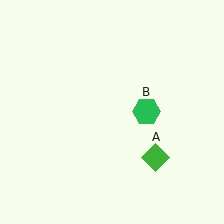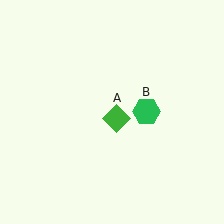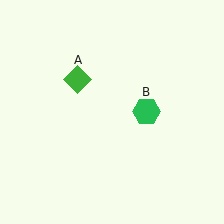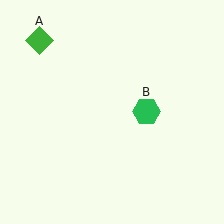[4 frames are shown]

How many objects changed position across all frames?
1 object changed position: green diamond (object A).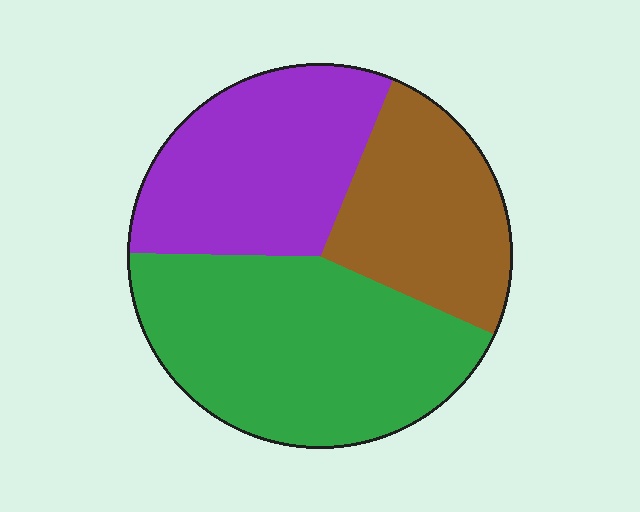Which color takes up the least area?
Brown, at roughly 25%.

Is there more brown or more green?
Green.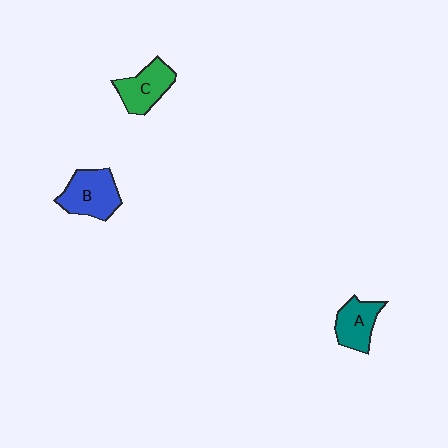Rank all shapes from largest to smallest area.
From largest to smallest: B (blue), C (green), A (teal).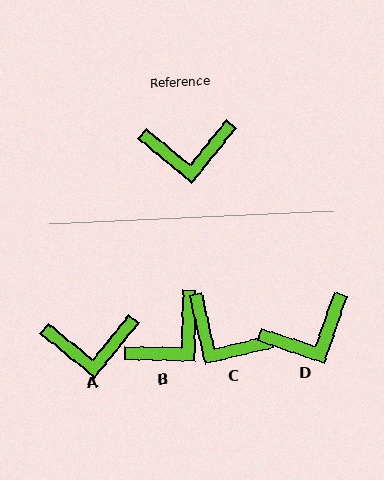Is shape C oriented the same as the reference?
No, it is off by about 38 degrees.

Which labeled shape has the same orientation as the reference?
A.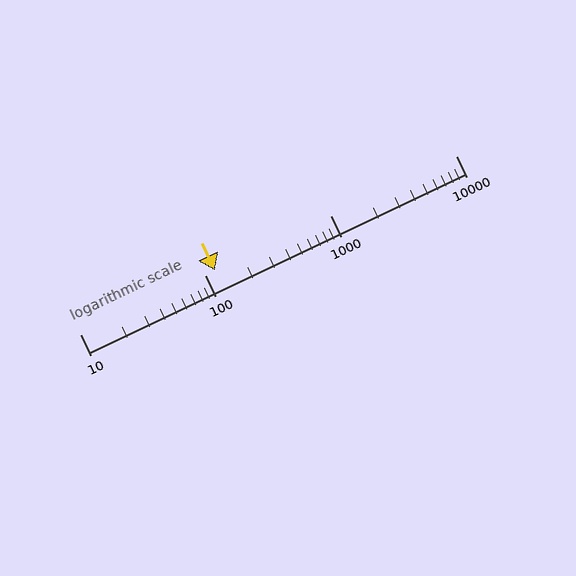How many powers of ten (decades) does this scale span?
The scale spans 3 decades, from 10 to 10000.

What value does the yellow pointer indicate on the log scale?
The pointer indicates approximately 120.